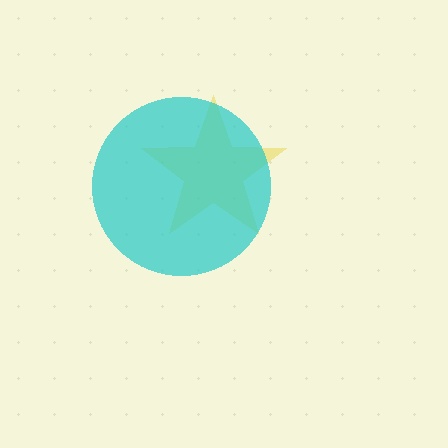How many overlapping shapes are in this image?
There are 2 overlapping shapes in the image.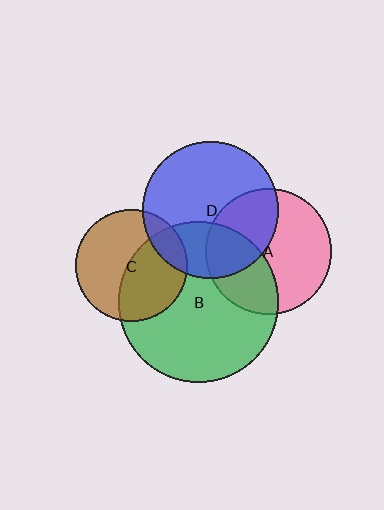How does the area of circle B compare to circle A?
Approximately 1.6 times.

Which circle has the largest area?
Circle B (green).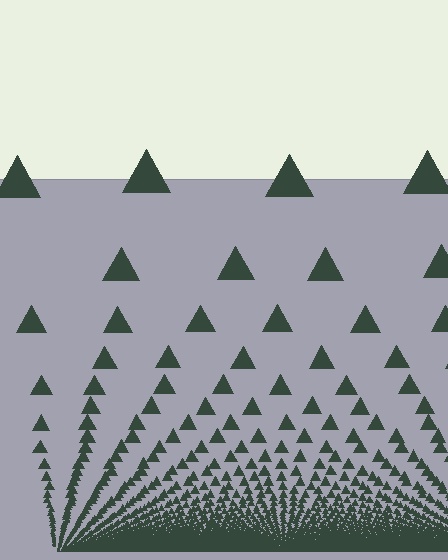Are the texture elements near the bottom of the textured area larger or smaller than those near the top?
Smaller. The gradient is inverted — elements near the bottom are smaller and denser.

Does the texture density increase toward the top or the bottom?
Density increases toward the bottom.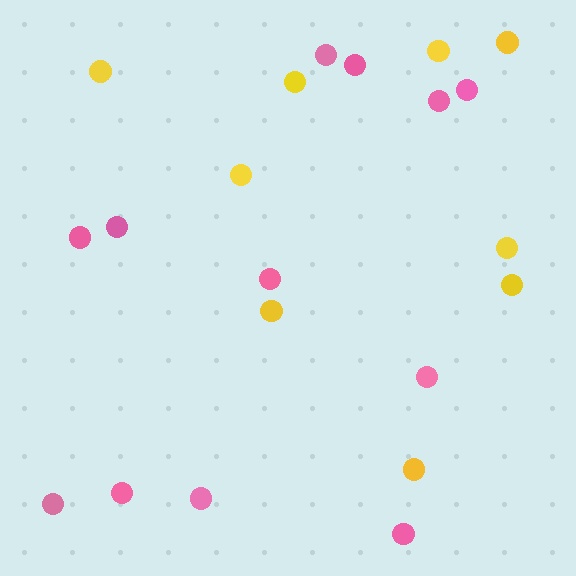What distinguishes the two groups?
There are 2 groups: one group of pink circles (12) and one group of yellow circles (9).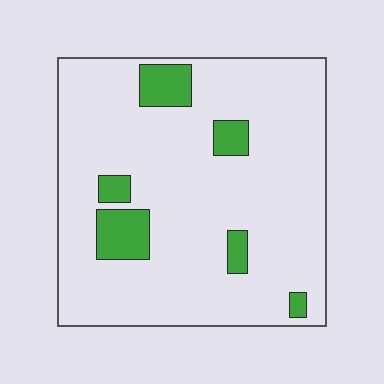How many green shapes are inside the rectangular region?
6.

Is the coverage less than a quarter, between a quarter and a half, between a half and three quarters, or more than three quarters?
Less than a quarter.